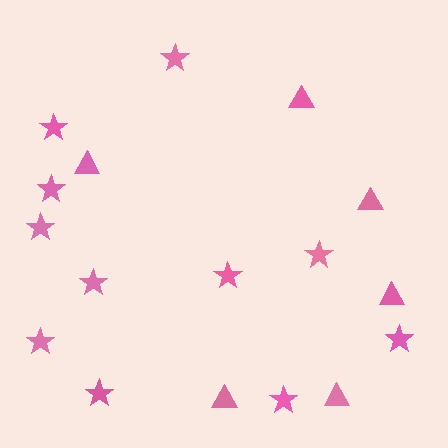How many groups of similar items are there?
There are 2 groups: one group of stars (11) and one group of triangles (6).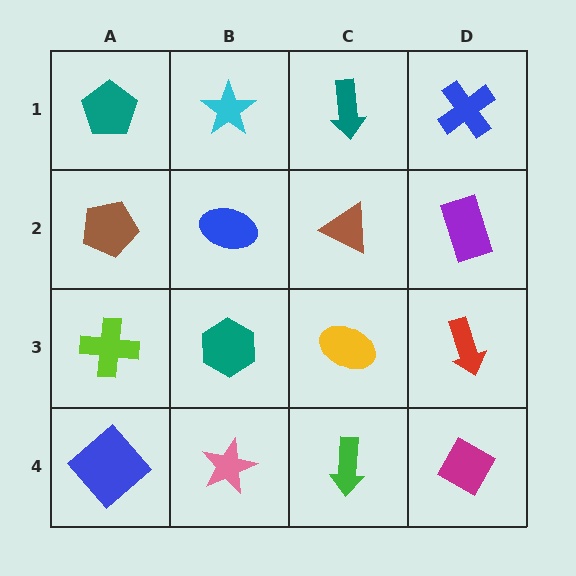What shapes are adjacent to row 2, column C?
A teal arrow (row 1, column C), a yellow ellipse (row 3, column C), a blue ellipse (row 2, column B), a purple rectangle (row 2, column D).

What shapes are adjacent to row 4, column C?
A yellow ellipse (row 3, column C), a pink star (row 4, column B), a magenta diamond (row 4, column D).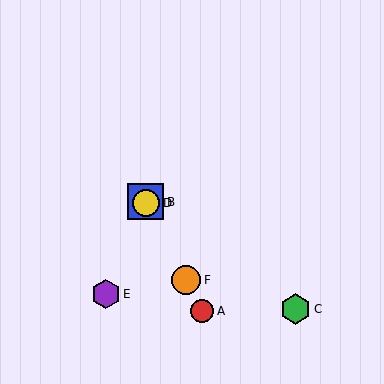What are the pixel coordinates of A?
Object A is at (202, 311).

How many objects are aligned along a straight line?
4 objects (A, B, D, F) are aligned along a straight line.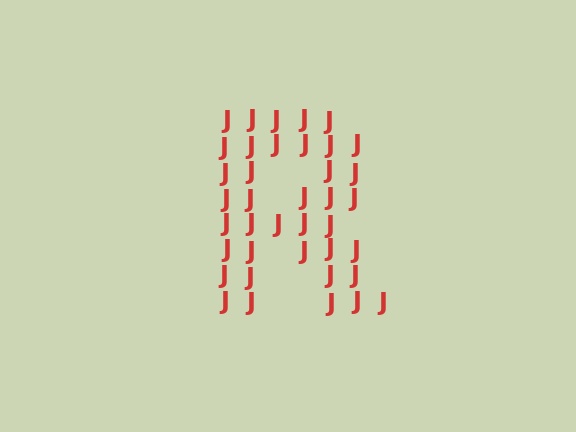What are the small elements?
The small elements are letter J's.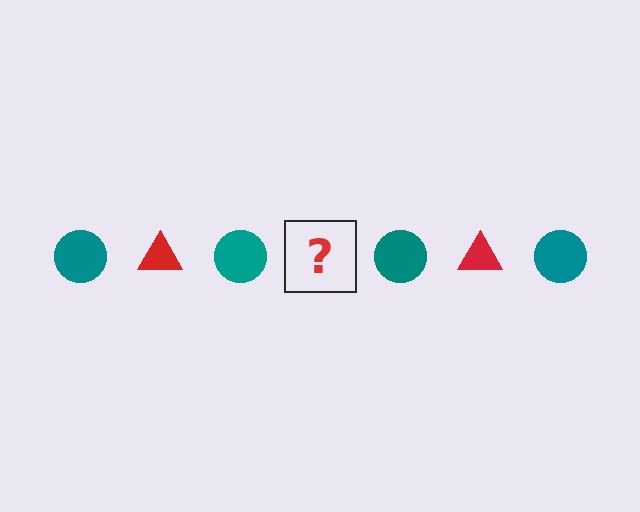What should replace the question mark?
The question mark should be replaced with a red triangle.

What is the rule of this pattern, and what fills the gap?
The rule is that the pattern alternates between teal circle and red triangle. The gap should be filled with a red triangle.